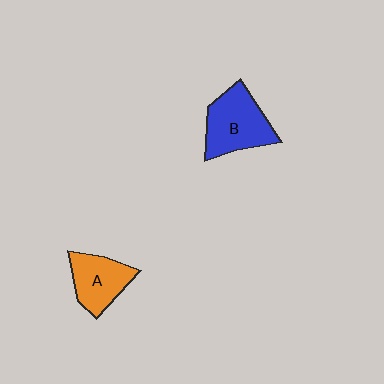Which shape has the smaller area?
Shape A (orange).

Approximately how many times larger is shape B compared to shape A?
Approximately 1.3 times.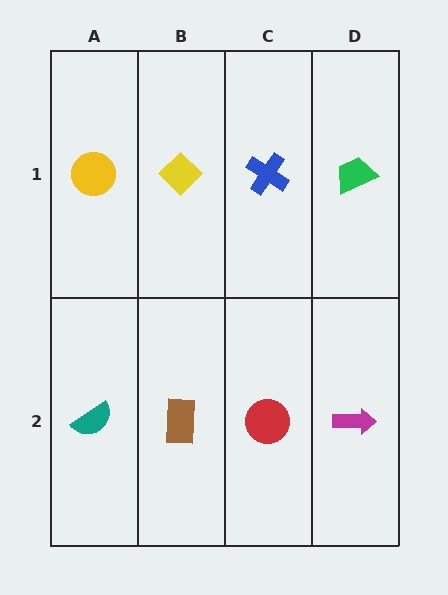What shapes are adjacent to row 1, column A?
A teal semicircle (row 2, column A), a yellow diamond (row 1, column B).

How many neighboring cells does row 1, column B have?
3.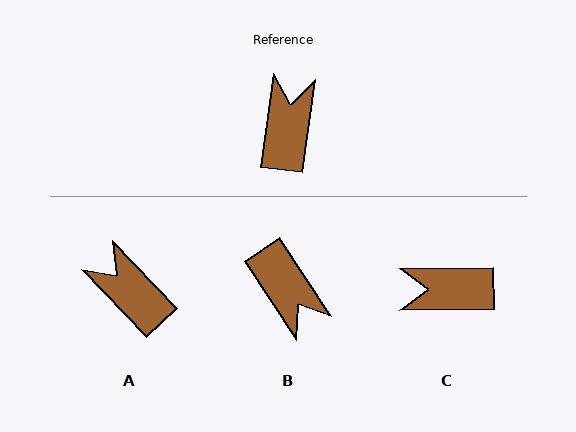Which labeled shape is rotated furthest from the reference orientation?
B, about 139 degrees away.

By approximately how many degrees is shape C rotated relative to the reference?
Approximately 98 degrees counter-clockwise.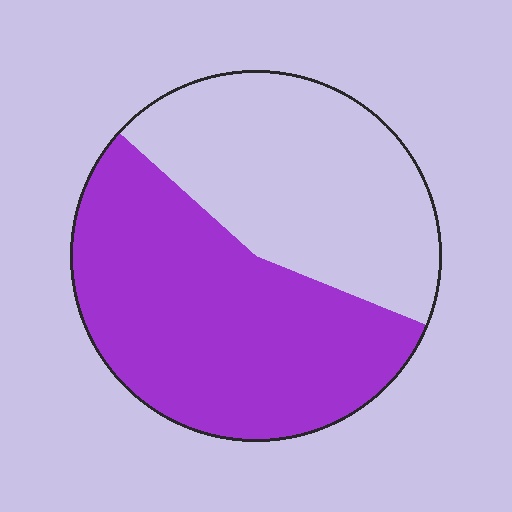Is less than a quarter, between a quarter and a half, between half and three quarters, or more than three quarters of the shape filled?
Between half and three quarters.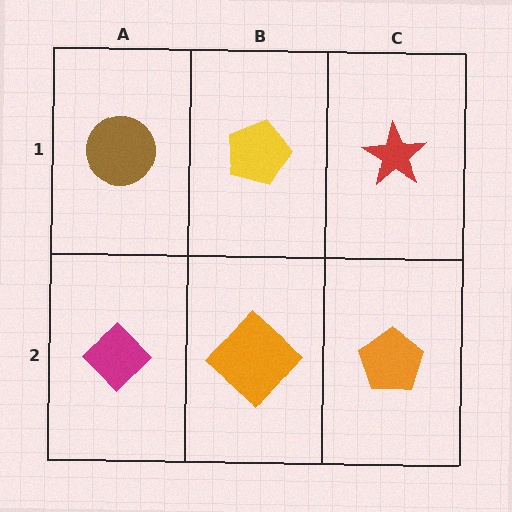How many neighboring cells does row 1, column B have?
3.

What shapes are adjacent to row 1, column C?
An orange pentagon (row 2, column C), a yellow pentagon (row 1, column B).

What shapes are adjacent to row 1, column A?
A magenta diamond (row 2, column A), a yellow pentagon (row 1, column B).